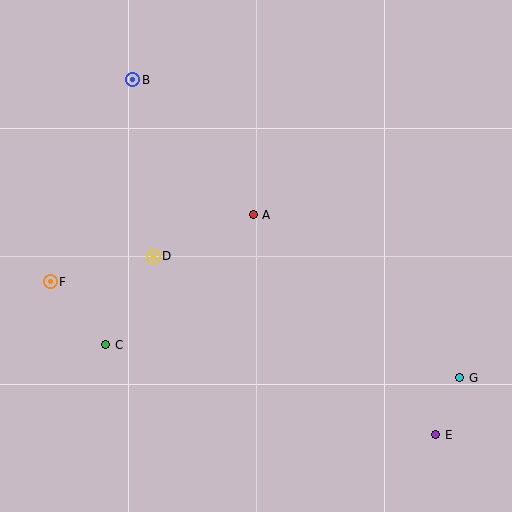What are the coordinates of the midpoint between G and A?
The midpoint between G and A is at (357, 296).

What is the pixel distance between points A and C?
The distance between A and C is 197 pixels.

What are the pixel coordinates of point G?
Point G is at (460, 378).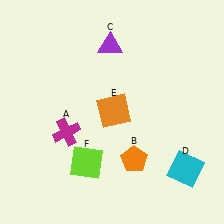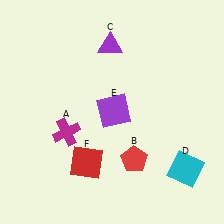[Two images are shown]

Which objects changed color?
B changed from orange to red. E changed from orange to purple. F changed from lime to red.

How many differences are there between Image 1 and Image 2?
There are 3 differences between the two images.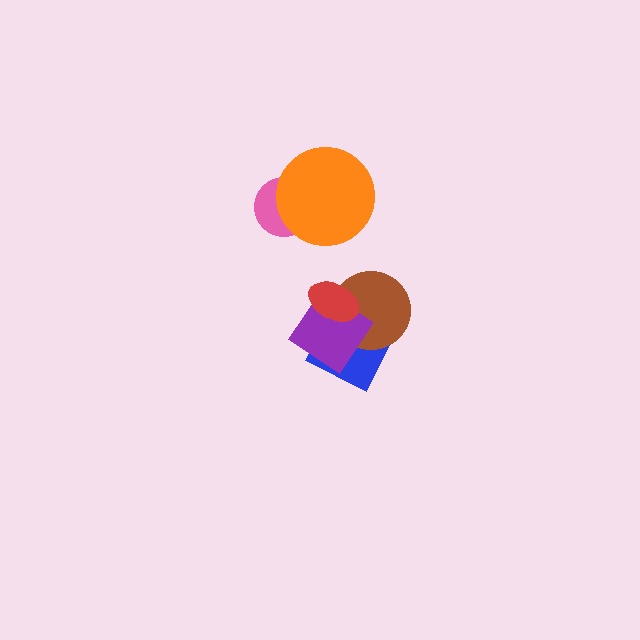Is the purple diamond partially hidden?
Yes, it is partially covered by another shape.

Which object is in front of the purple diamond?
The red ellipse is in front of the purple diamond.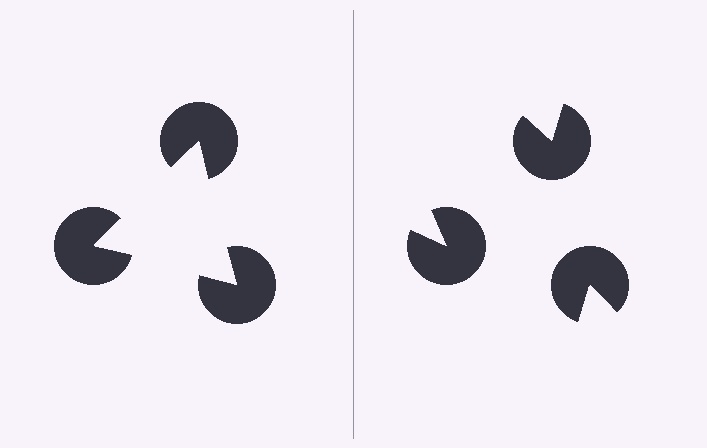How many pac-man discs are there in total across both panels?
6 — 3 on each side.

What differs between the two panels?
The pac-man discs are positioned identically on both sides; only the wedge orientations differ. On the left they align to a triangle; on the right they are misaligned.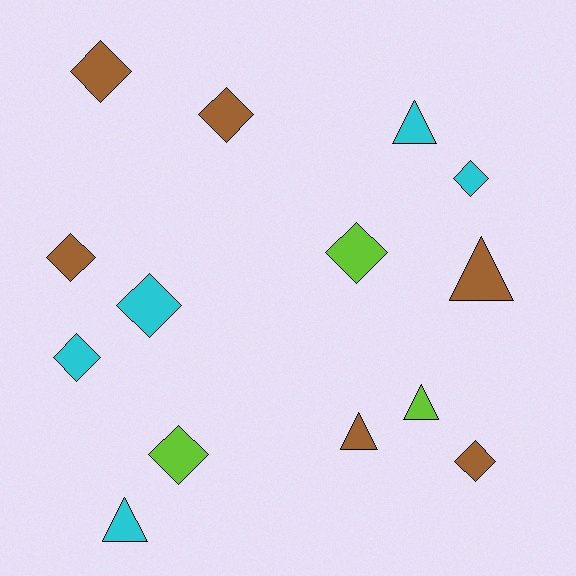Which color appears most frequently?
Brown, with 6 objects.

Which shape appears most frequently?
Diamond, with 9 objects.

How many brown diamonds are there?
There are 4 brown diamonds.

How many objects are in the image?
There are 14 objects.